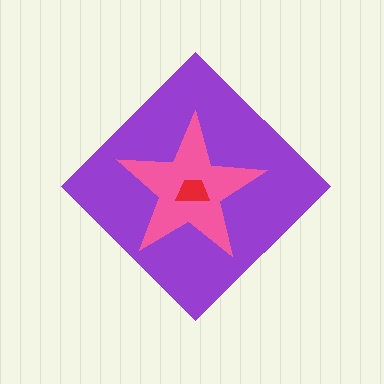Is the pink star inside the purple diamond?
Yes.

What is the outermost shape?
The purple diamond.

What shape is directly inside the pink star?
The red trapezoid.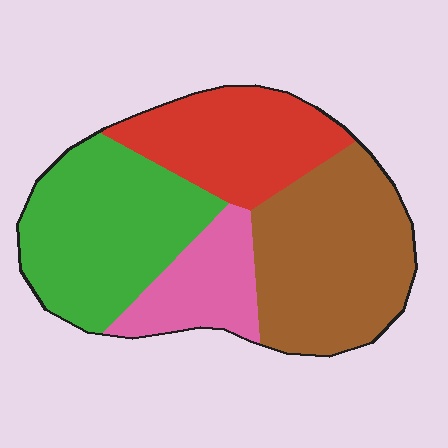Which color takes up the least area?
Pink, at roughly 15%.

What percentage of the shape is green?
Green takes up about one third (1/3) of the shape.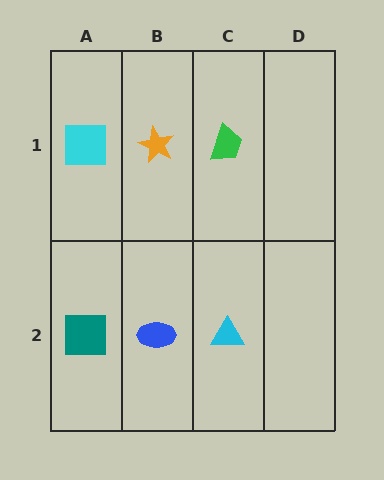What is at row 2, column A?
A teal square.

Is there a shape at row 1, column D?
No, that cell is empty.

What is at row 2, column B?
A blue ellipse.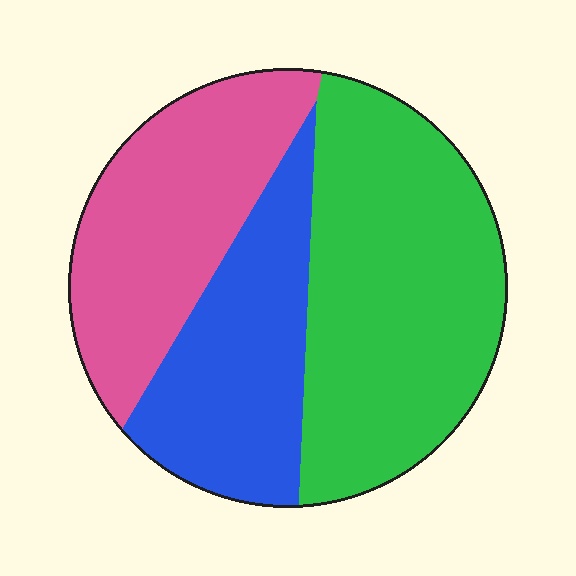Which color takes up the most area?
Green, at roughly 45%.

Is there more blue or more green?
Green.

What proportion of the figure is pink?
Pink takes up about one third (1/3) of the figure.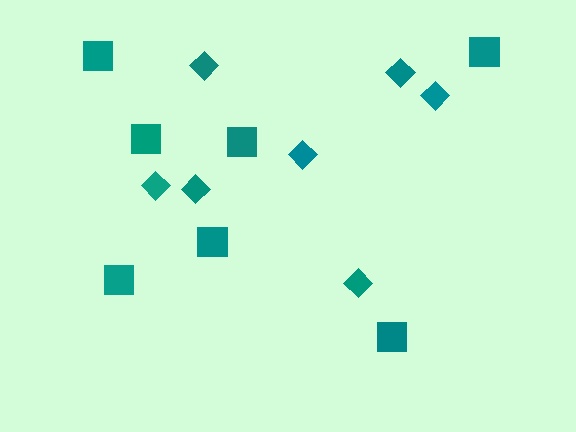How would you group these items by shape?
There are 2 groups: one group of squares (7) and one group of diamonds (7).